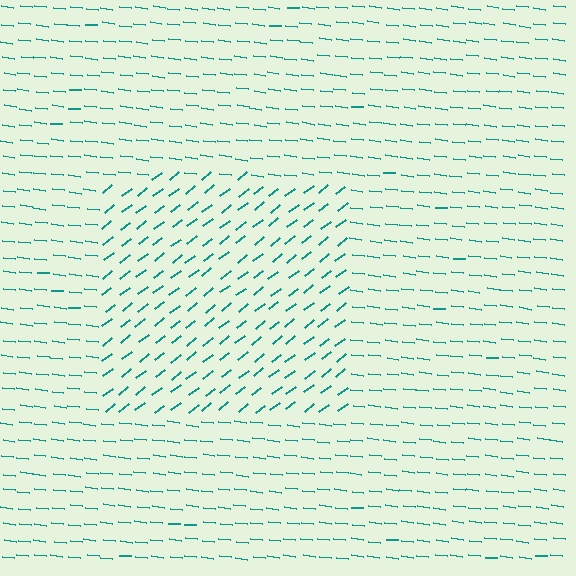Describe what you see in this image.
The image is filled with small teal line segments. A rectangle region in the image has lines oriented differently from the surrounding lines, creating a visible texture boundary.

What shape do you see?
I see a rectangle.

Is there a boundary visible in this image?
Yes, there is a texture boundary formed by a change in line orientation.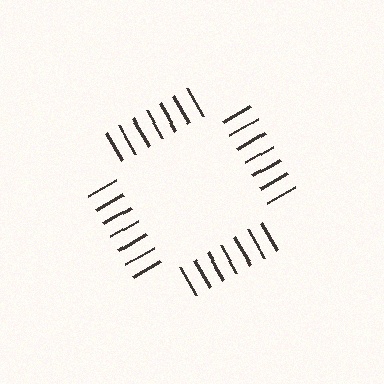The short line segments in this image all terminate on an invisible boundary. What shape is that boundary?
An illusory square — the line segments terminate on its edges but no continuous stroke is drawn.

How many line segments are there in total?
28 — 7 along each of the 4 edges.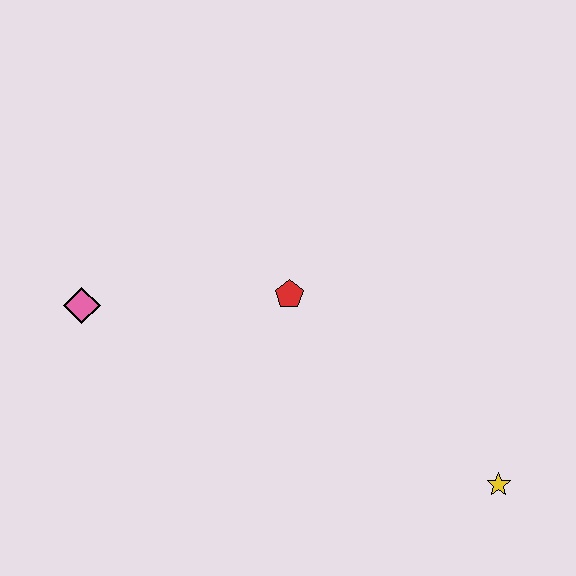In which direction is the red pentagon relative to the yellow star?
The red pentagon is to the left of the yellow star.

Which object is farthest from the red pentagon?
The yellow star is farthest from the red pentagon.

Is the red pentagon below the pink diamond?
No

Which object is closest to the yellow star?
The red pentagon is closest to the yellow star.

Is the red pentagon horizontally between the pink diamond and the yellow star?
Yes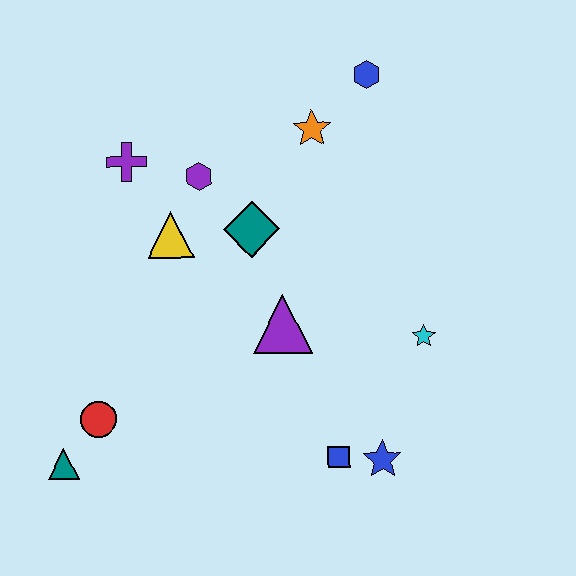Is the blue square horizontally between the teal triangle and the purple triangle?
No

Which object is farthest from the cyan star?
The teal triangle is farthest from the cyan star.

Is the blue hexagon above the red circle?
Yes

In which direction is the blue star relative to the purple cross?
The blue star is below the purple cross.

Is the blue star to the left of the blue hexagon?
No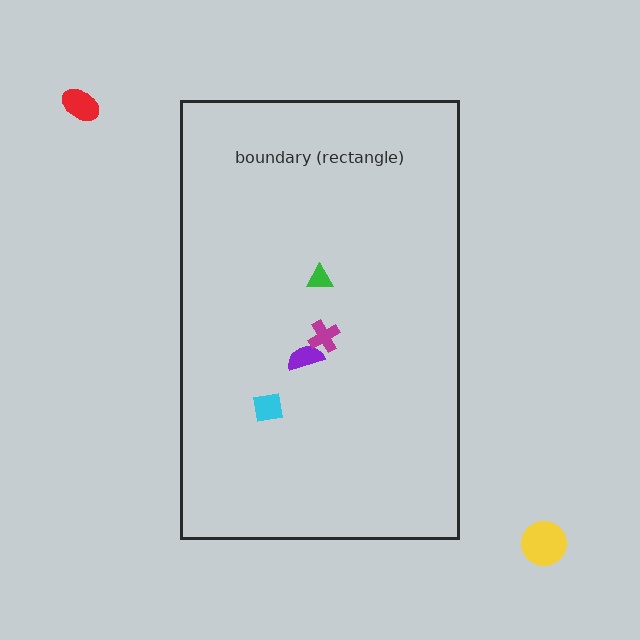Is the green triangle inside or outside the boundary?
Inside.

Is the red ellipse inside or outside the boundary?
Outside.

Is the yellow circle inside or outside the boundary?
Outside.